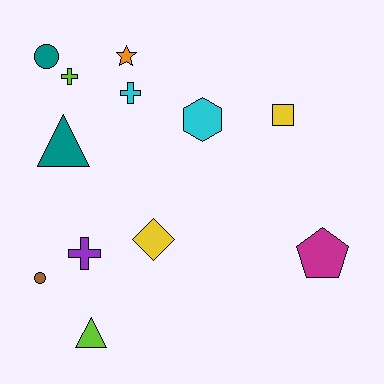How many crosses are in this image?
There are 3 crosses.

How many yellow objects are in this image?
There are 2 yellow objects.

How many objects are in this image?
There are 12 objects.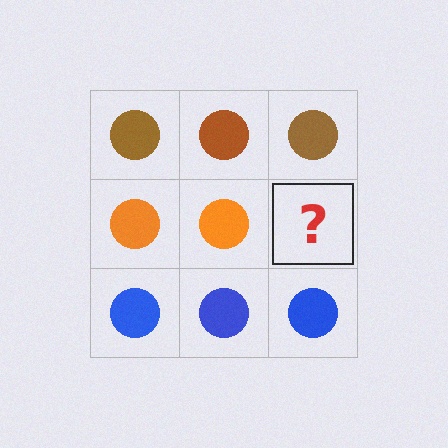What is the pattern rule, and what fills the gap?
The rule is that each row has a consistent color. The gap should be filled with an orange circle.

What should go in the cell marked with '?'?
The missing cell should contain an orange circle.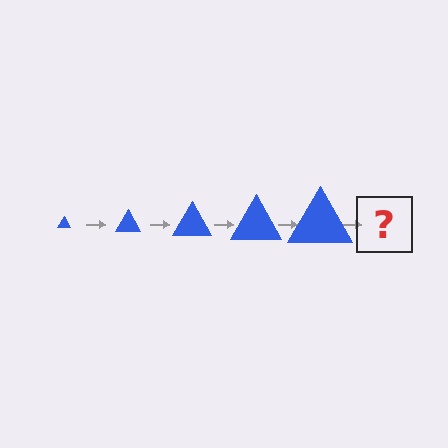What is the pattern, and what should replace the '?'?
The pattern is that the triangle gets progressively larger each step. The '?' should be a blue triangle, larger than the previous one.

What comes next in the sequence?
The next element should be a blue triangle, larger than the previous one.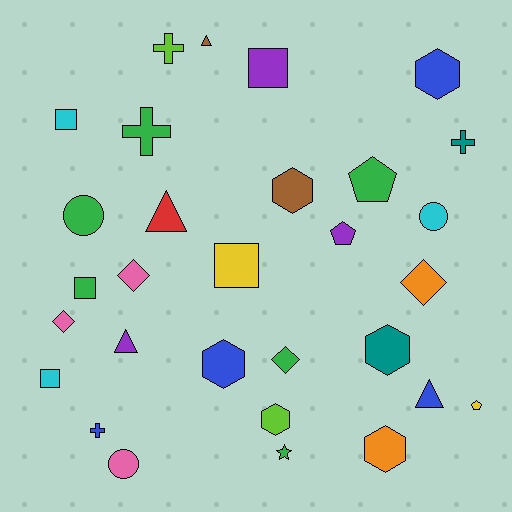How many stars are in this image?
There is 1 star.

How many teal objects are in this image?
There are 2 teal objects.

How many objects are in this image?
There are 30 objects.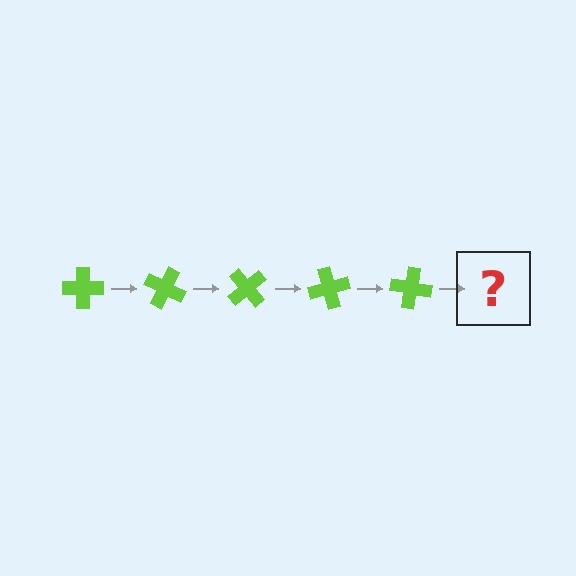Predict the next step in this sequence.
The next step is a lime cross rotated 125 degrees.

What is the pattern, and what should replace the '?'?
The pattern is that the cross rotates 25 degrees each step. The '?' should be a lime cross rotated 125 degrees.